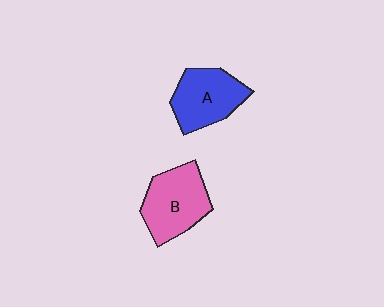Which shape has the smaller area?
Shape A (blue).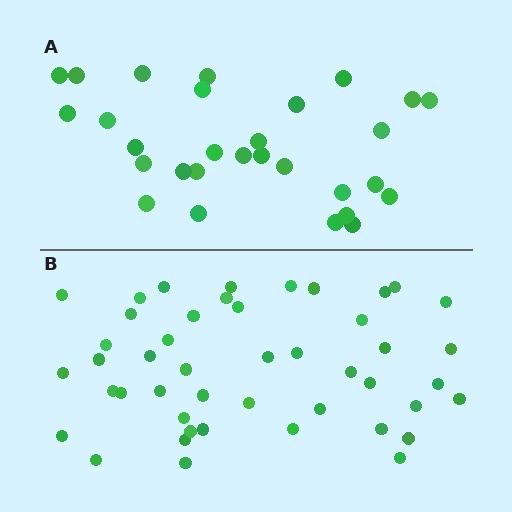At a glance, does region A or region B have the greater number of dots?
Region B (the bottom region) has more dots.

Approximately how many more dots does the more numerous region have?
Region B has approximately 15 more dots than region A.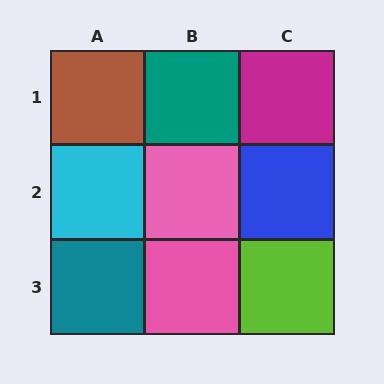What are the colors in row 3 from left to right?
Teal, pink, lime.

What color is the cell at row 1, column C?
Magenta.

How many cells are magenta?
1 cell is magenta.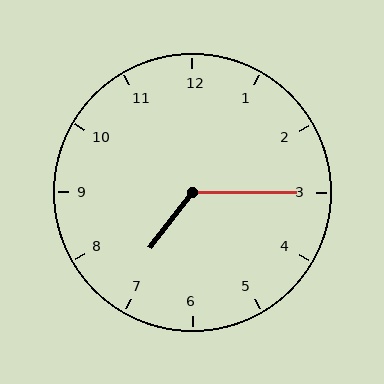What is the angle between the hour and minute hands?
Approximately 128 degrees.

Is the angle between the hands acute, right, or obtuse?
It is obtuse.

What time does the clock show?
7:15.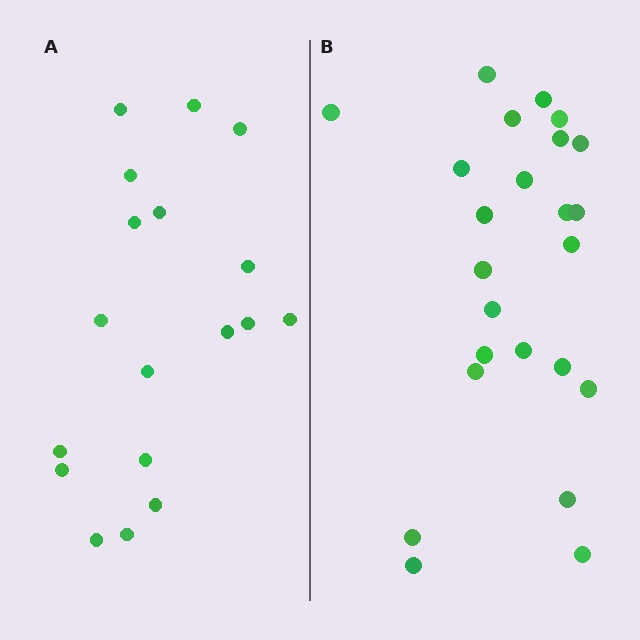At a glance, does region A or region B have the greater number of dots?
Region B (the right region) has more dots.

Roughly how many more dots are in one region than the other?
Region B has about 6 more dots than region A.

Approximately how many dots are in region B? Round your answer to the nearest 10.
About 20 dots. (The exact count is 24, which rounds to 20.)